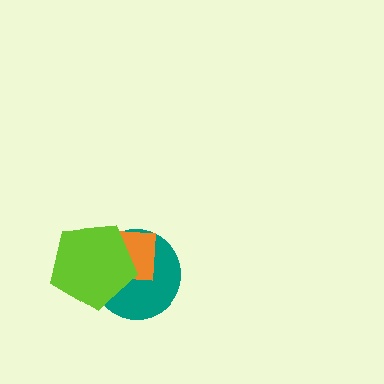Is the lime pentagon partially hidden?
No, no other shape covers it.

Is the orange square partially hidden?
Yes, it is partially covered by another shape.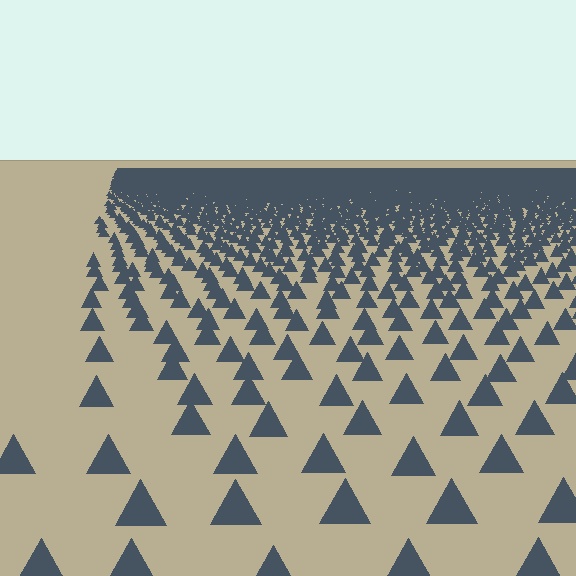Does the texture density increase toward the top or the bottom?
Density increases toward the top.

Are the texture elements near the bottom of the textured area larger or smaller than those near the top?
Larger. Near the bottom, elements are closer to the viewer and appear at a bigger on-screen size.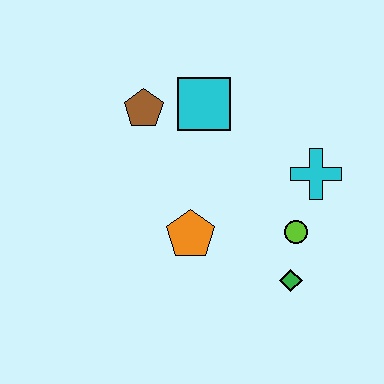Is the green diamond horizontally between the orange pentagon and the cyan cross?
Yes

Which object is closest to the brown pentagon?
The cyan square is closest to the brown pentagon.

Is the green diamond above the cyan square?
No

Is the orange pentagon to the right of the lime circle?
No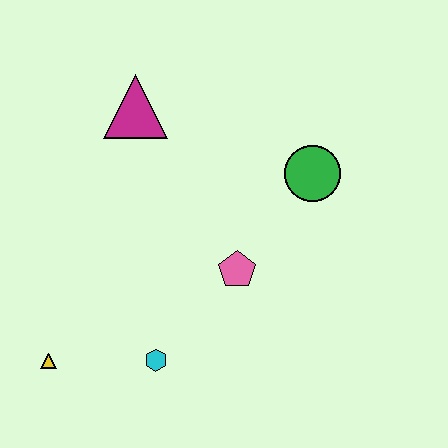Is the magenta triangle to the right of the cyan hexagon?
No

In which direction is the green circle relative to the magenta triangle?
The green circle is to the right of the magenta triangle.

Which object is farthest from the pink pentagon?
The yellow triangle is farthest from the pink pentagon.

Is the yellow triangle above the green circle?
No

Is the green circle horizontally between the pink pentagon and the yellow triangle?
No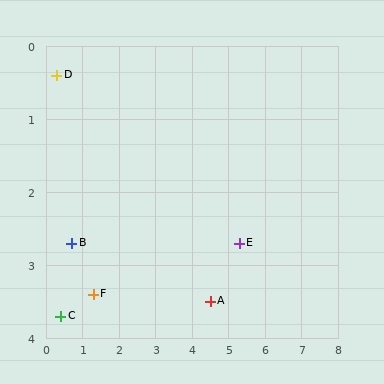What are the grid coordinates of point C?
Point C is at approximately (0.4, 3.7).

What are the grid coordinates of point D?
Point D is at approximately (0.3, 0.4).